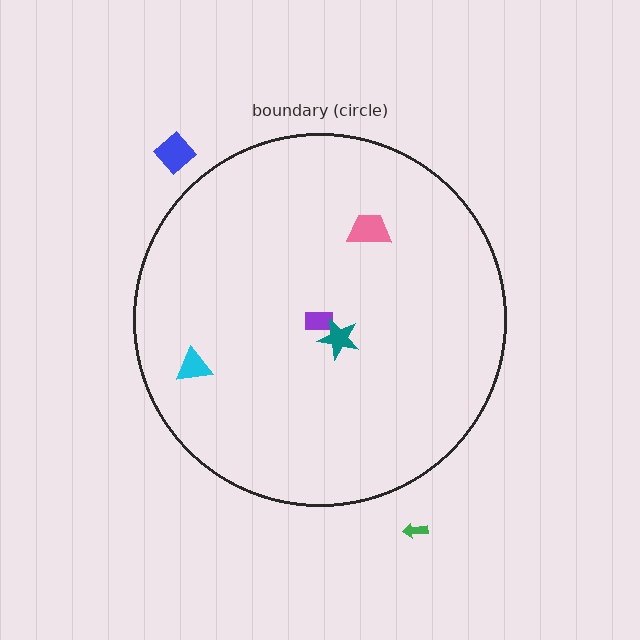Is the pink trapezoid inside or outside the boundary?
Inside.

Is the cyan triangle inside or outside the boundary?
Inside.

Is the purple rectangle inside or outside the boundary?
Inside.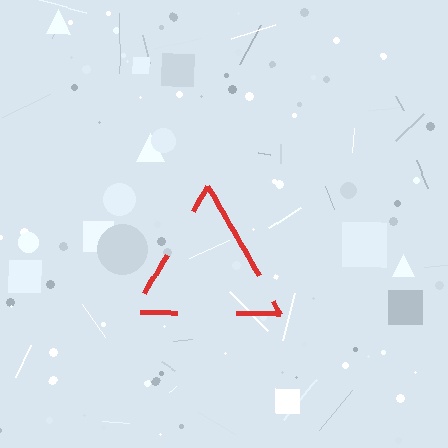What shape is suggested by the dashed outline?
The dashed outline suggests a triangle.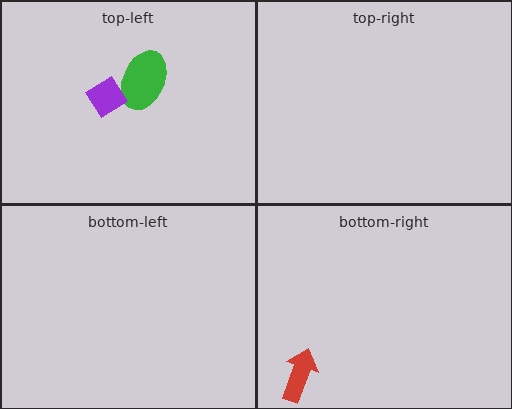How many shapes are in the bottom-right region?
1.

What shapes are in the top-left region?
The green ellipse, the purple diamond.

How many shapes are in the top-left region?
2.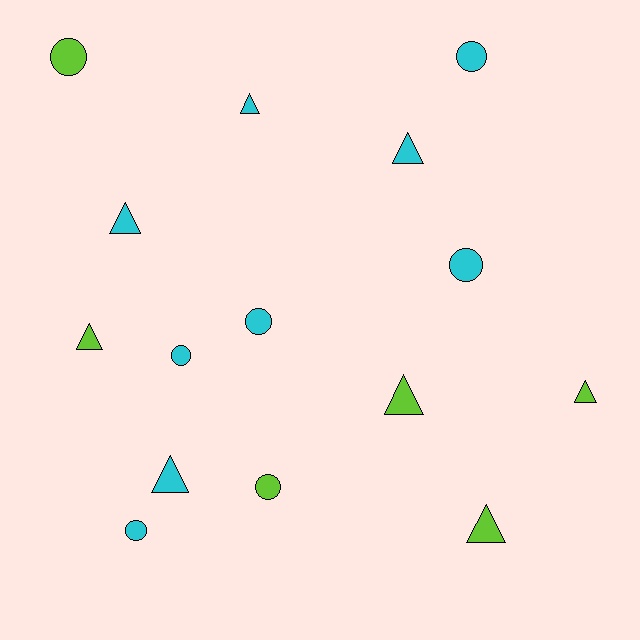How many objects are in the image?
There are 15 objects.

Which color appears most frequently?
Cyan, with 9 objects.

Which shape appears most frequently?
Triangle, with 8 objects.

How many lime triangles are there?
There are 4 lime triangles.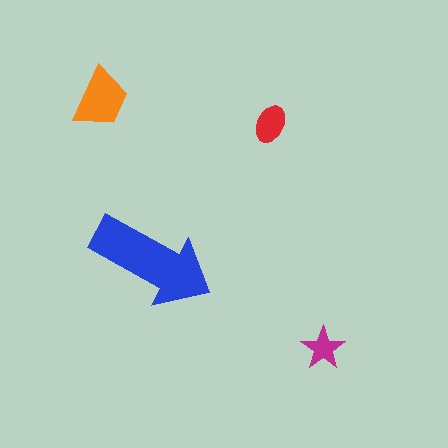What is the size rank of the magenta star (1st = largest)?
4th.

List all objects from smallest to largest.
The magenta star, the red ellipse, the orange trapezoid, the blue arrow.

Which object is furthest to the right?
The magenta star is rightmost.